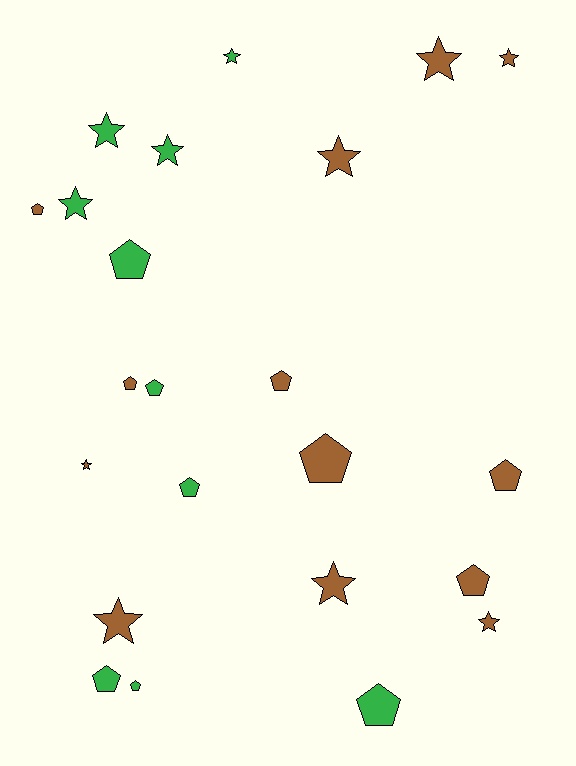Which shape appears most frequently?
Pentagon, with 12 objects.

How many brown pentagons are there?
There are 6 brown pentagons.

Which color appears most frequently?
Brown, with 13 objects.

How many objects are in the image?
There are 23 objects.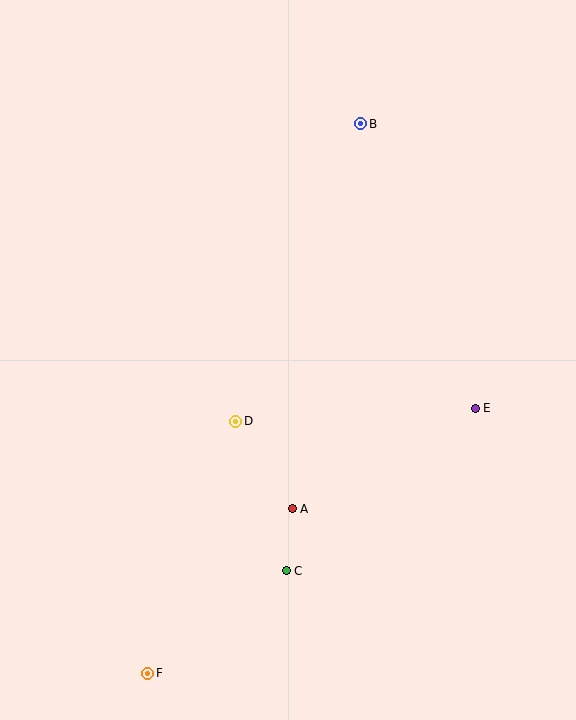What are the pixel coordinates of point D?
Point D is at (236, 421).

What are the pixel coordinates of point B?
Point B is at (361, 124).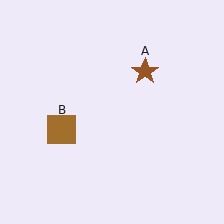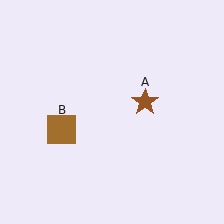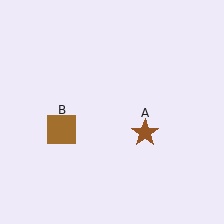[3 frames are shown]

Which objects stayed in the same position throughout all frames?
Brown square (object B) remained stationary.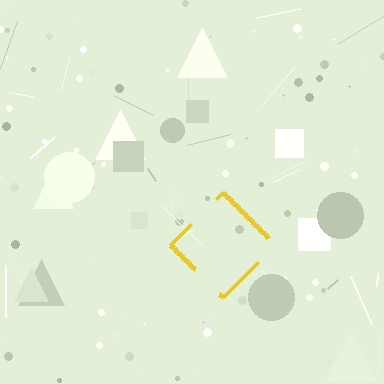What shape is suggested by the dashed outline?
The dashed outline suggests a diamond.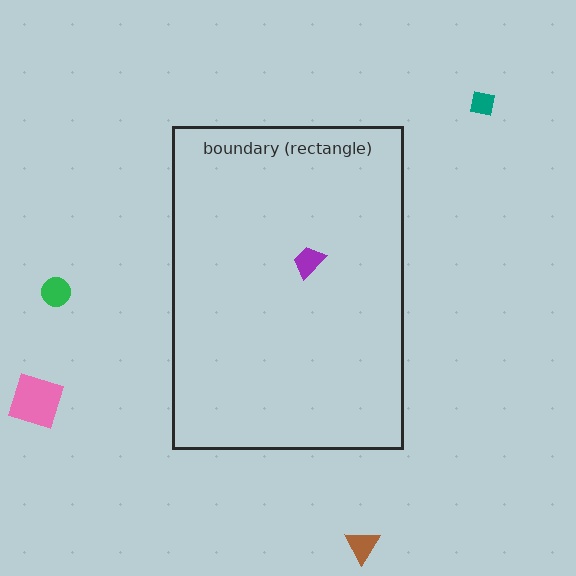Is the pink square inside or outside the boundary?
Outside.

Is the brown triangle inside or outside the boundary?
Outside.